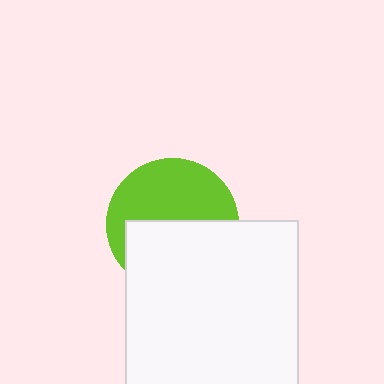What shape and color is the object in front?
The object in front is a white rectangle.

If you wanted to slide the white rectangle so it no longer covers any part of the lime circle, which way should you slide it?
Slide it down — that is the most direct way to separate the two shapes.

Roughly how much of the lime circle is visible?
About half of it is visible (roughly 50%).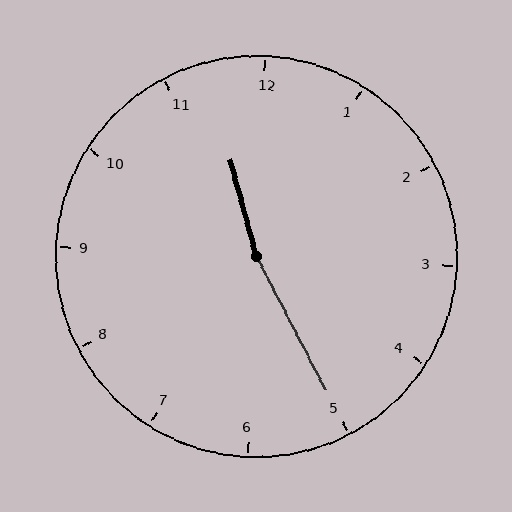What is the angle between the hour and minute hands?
Approximately 168 degrees.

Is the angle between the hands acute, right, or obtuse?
It is obtuse.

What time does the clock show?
11:25.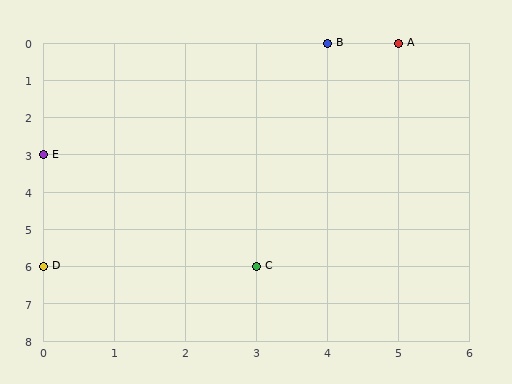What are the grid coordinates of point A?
Point A is at grid coordinates (5, 0).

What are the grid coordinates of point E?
Point E is at grid coordinates (0, 3).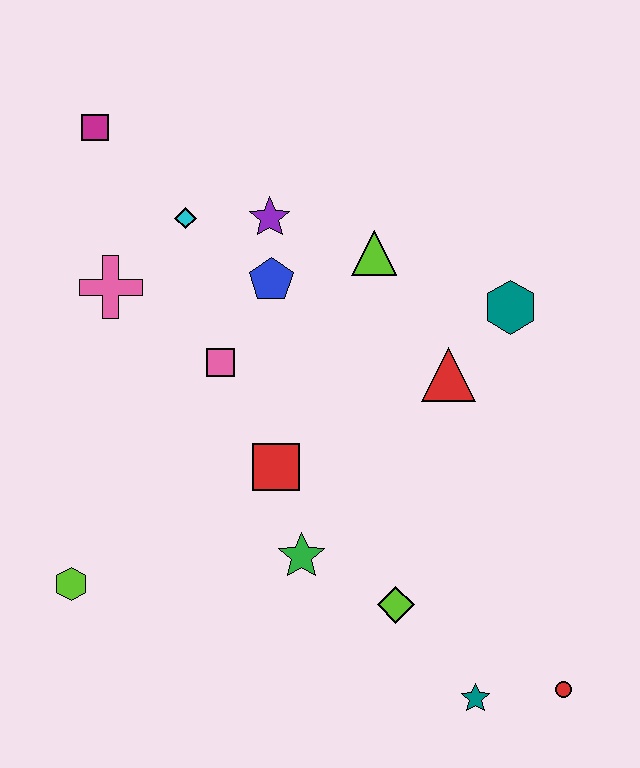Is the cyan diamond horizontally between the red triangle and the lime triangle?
No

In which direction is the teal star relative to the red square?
The teal star is below the red square.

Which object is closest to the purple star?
The blue pentagon is closest to the purple star.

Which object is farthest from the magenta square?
The red circle is farthest from the magenta square.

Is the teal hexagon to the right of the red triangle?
Yes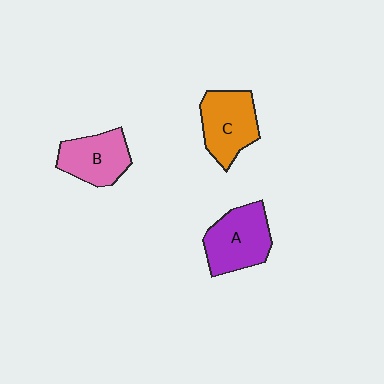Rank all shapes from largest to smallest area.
From largest to smallest: A (purple), C (orange), B (pink).